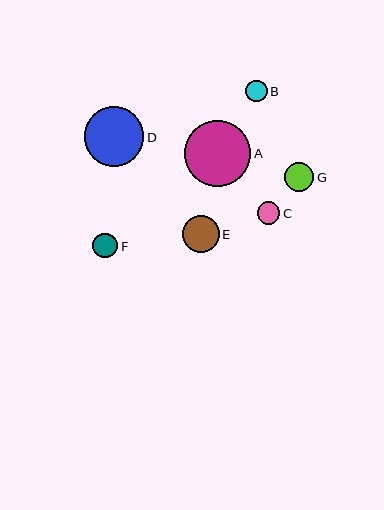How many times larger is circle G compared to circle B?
Circle G is approximately 1.4 times the size of circle B.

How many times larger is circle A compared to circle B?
Circle A is approximately 3.1 times the size of circle B.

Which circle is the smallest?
Circle B is the smallest with a size of approximately 21 pixels.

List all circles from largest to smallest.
From largest to smallest: A, D, E, G, F, C, B.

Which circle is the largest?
Circle A is the largest with a size of approximately 66 pixels.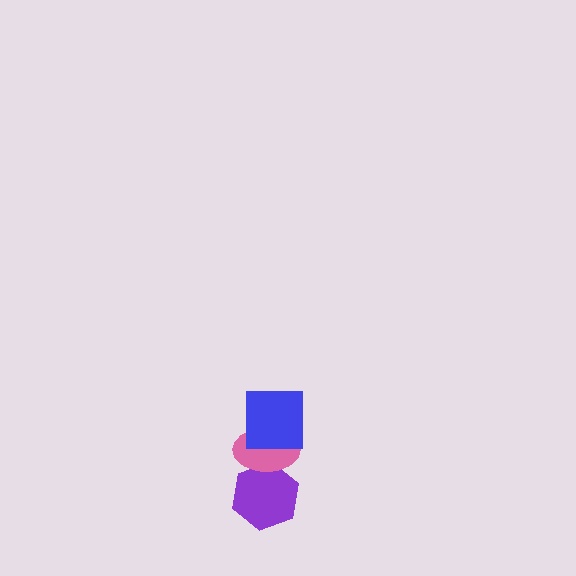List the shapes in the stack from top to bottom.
From top to bottom: the blue square, the pink ellipse, the purple hexagon.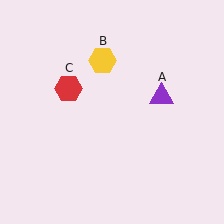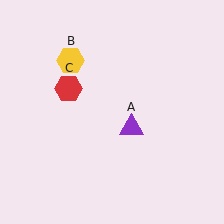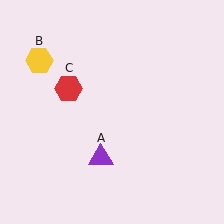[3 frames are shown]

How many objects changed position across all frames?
2 objects changed position: purple triangle (object A), yellow hexagon (object B).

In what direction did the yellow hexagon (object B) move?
The yellow hexagon (object B) moved left.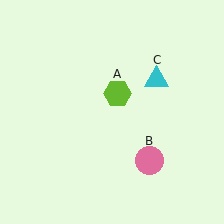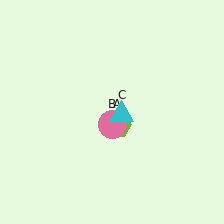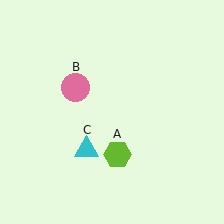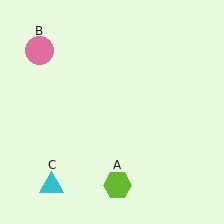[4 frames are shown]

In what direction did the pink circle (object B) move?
The pink circle (object B) moved up and to the left.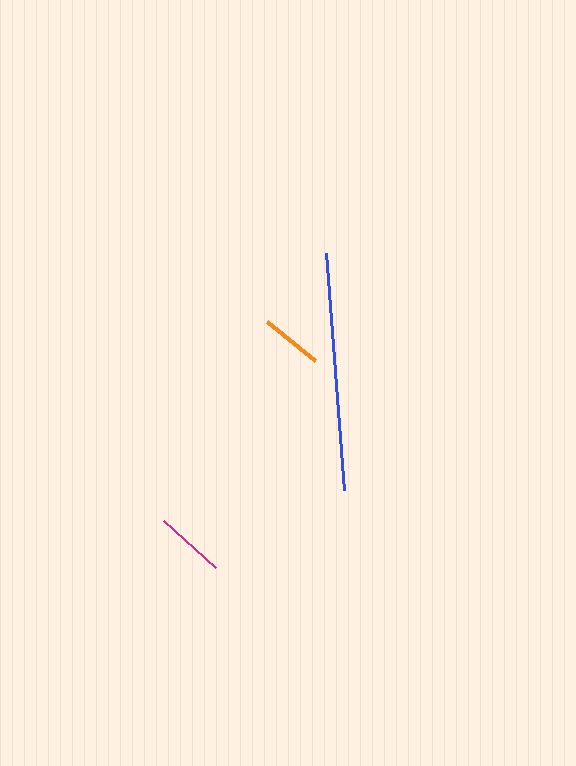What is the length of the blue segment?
The blue segment is approximately 237 pixels long.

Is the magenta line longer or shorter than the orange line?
The magenta line is longer than the orange line.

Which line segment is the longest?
The blue line is the longest at approximately 237 pixels.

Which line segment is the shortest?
The orange line is the shortest at approximately 61 pixels.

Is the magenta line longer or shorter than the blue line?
The blue line is longer than the magenta line.